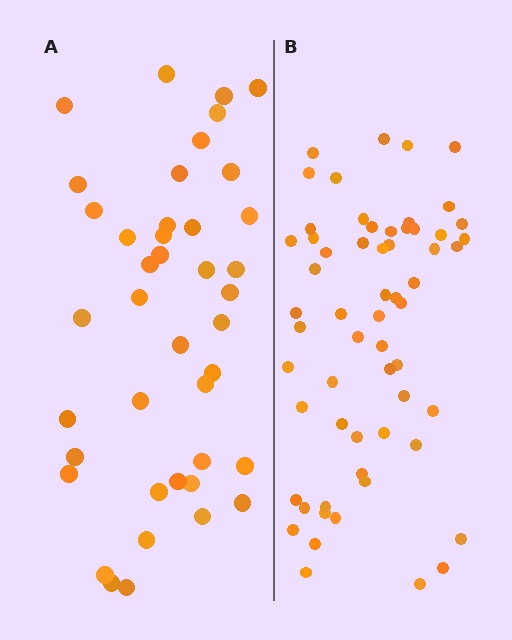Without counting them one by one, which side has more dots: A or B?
Region B (the right region) has more dots.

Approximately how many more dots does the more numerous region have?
Region B has approximately 20 more dots than region A.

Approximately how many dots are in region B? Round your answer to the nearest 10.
About 60 dots.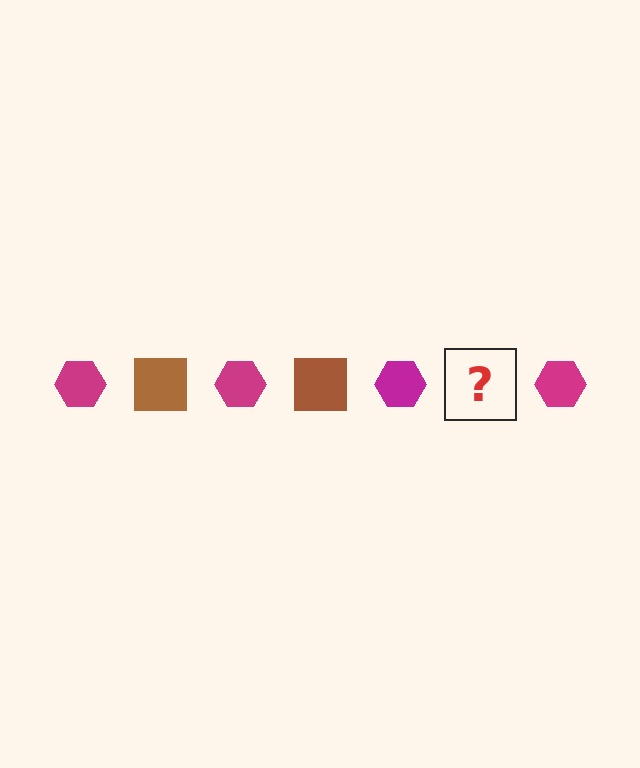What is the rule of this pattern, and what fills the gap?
The rule is that the pattern alternates between magenta hexagon and brown square. The gap should be filled with a brown square.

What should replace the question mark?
The question mark should be replaced with a brown square.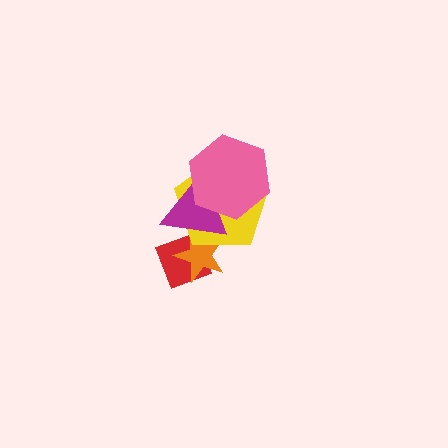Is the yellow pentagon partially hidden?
Yes, it is partially covered by another shape.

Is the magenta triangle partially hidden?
Yes, it is partially covered by another shape.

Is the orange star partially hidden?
Yes, it is partially covered by another shape.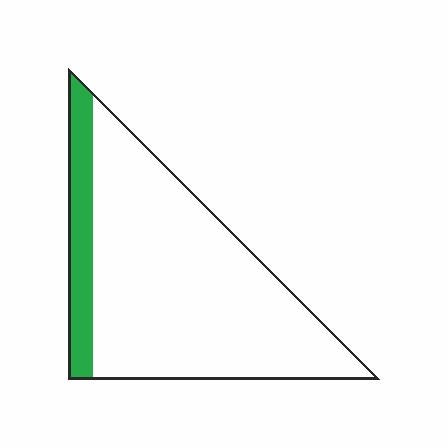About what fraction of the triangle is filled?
About one sixth (1/6).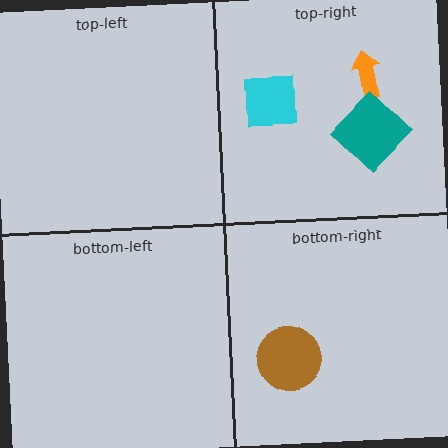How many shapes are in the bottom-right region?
1.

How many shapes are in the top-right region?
3.